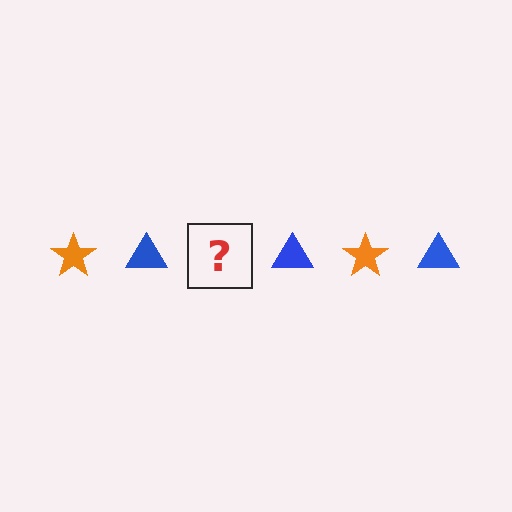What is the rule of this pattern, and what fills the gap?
The rule is that the pattern alternates between orange star and blue triangle. The gap should be filled with an orange star.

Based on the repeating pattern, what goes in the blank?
The blank should be an orange star.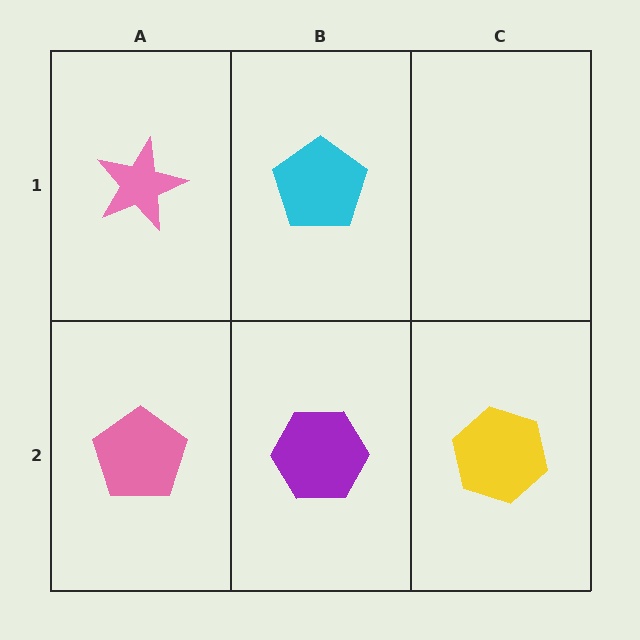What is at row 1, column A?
A pink star.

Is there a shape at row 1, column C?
No, that cell is empty.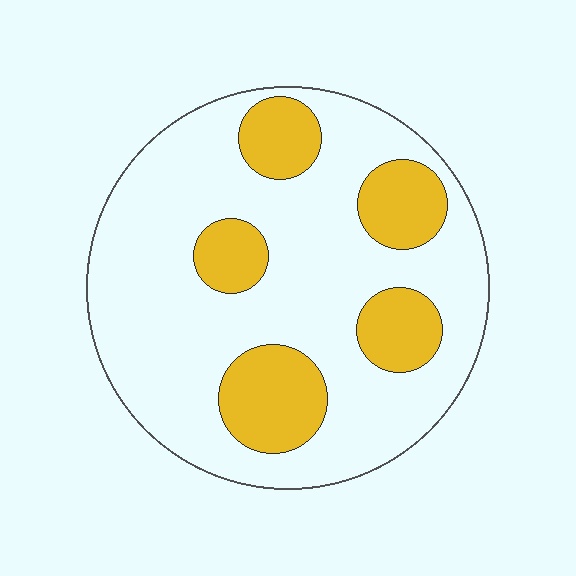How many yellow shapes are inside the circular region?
5.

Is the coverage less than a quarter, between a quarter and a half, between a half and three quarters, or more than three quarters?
Less than a quarter.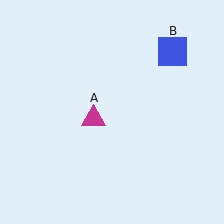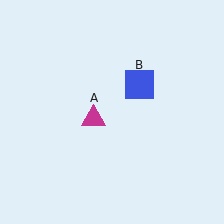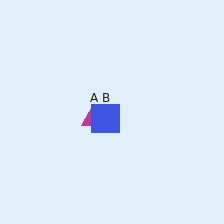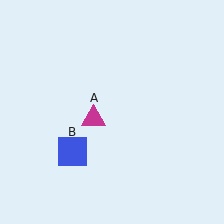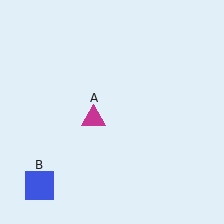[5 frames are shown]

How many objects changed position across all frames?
1 object changed position: blue square (object B).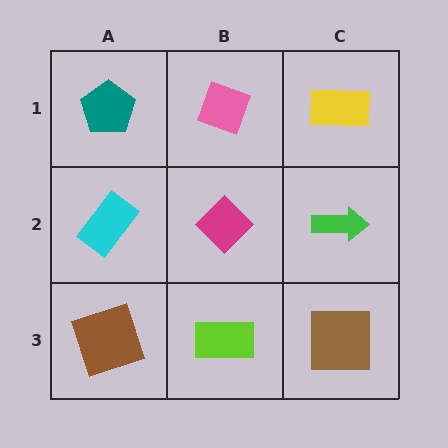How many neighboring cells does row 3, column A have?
2.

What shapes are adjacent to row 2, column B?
A pink diamond (row 1, column B), a lime rectangle (row 3, column B), a cyan rectangle (row 2, column A), a green arrow (row 2, column C).